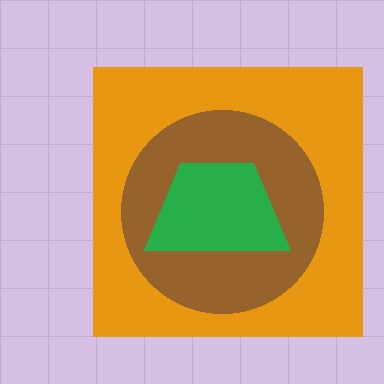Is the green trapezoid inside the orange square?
Yes.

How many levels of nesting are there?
3.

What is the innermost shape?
The green trapezoid.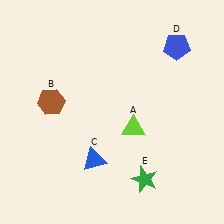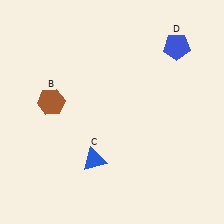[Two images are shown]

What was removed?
The lime triangle (A), the green star (E) were removed in Image 2.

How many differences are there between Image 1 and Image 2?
There are 2 differences between the two images.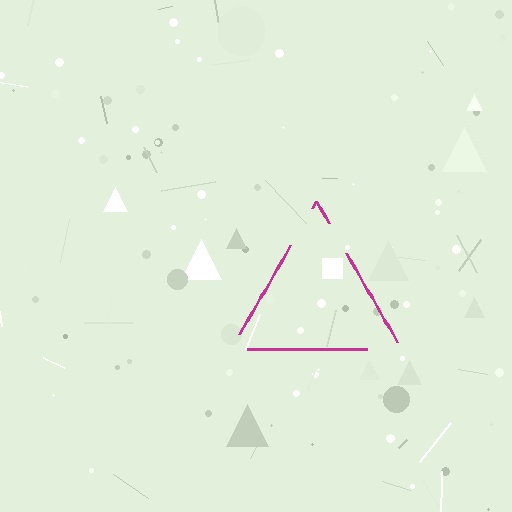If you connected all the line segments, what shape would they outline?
They would outline a triangle.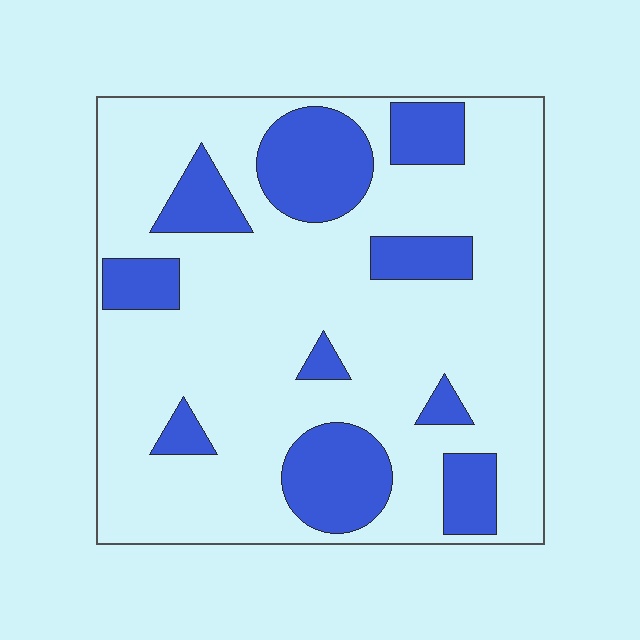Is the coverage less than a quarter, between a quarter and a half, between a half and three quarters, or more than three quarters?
Less than a quarter.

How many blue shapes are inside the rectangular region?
10.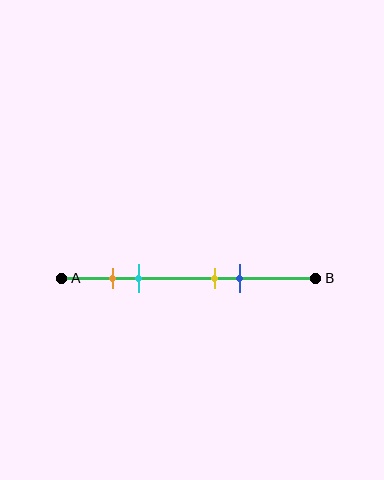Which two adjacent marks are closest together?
The orange and cyan marks are the closest adjacent pair.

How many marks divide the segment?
There are 4 marks dividing the segment.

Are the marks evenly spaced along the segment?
No, the marks are not evenly spaced.